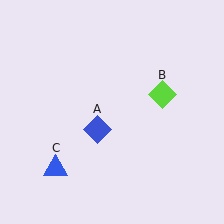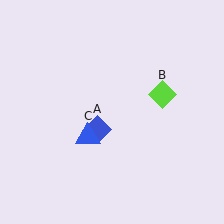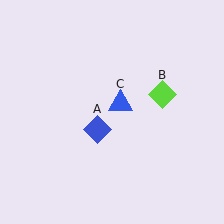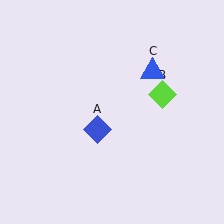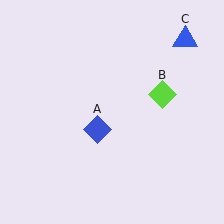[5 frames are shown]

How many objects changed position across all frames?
1 object changed position: blue triangle (object C).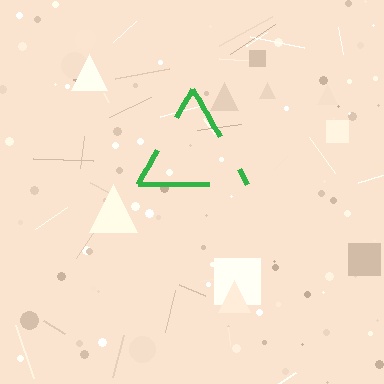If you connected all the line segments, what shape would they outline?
They would outline a triangle.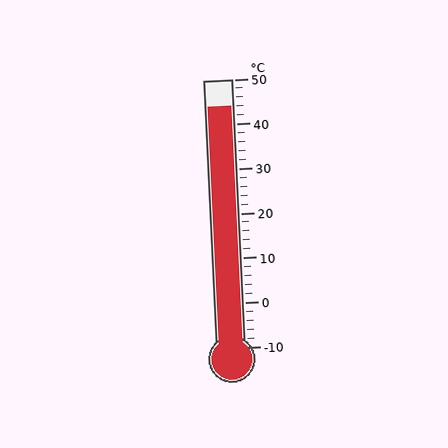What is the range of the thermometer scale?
The thermometer scale ranges from -10°C to 50°C.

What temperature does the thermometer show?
The thermometer shows approximately 44°C.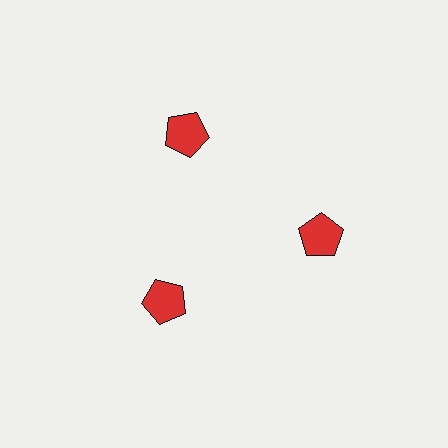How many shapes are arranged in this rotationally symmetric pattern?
There are 3 shapes, arranged in 3 groups of 1.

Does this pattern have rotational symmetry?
Yes, this pattern has 3-fold rotational symmetry. It looks the same after rotating 120 degrees around the center.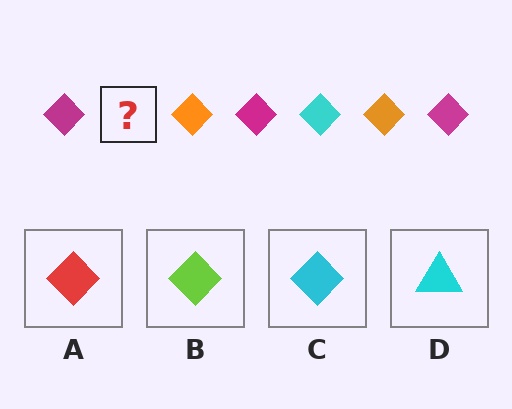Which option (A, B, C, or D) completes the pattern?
C.